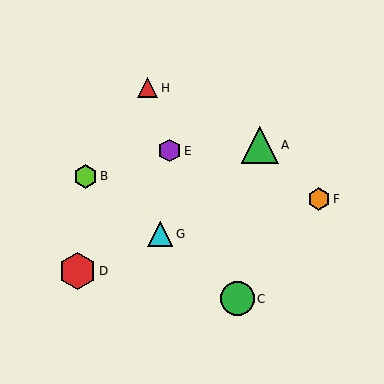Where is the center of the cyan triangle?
The center of the cyan triangle is at (160, 234).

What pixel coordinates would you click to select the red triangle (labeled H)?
Click at (148, 88) to select the red triangle H.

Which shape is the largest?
The red hexagon (labeled D) is the largest.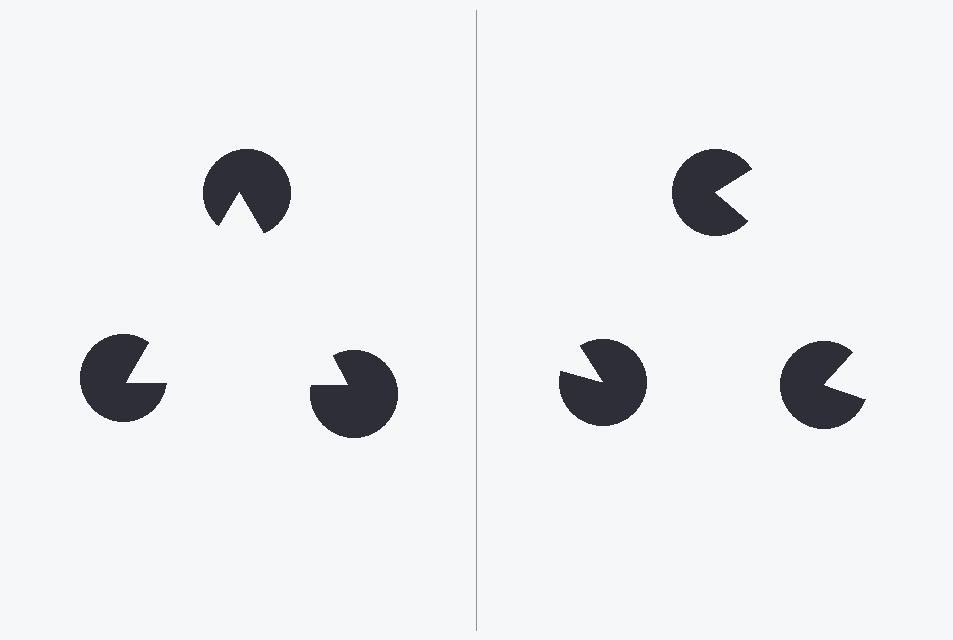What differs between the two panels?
The pac-man discs are positioned identically on both sides; only the wedge orientations differ. On the left they align to a triangle; on the right they are misaligned.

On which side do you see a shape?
An illusory triangle appears on the left side. On the right side the wedge cuts are rotated, so no coherent shape forms.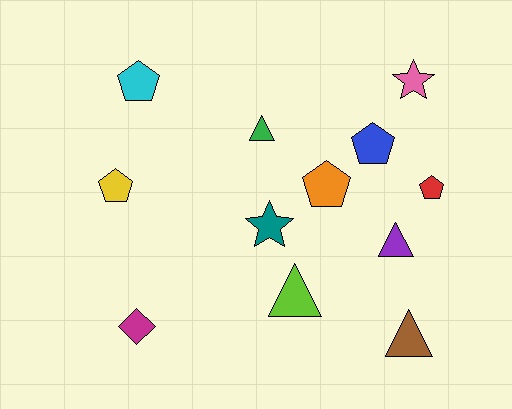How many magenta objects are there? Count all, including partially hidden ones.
There is 1 magenta object.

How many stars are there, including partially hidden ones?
There are 2 stars.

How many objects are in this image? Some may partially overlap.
There are 12 objects.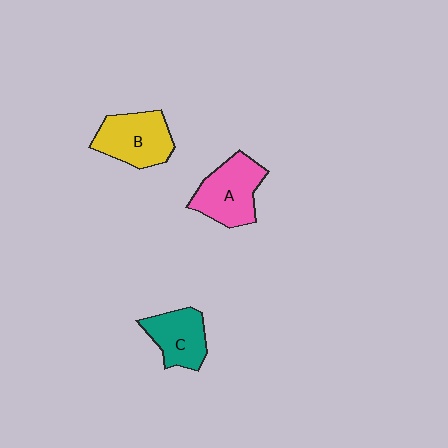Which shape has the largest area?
Shape A (pink).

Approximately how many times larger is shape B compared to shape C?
Approximately 1.2 times.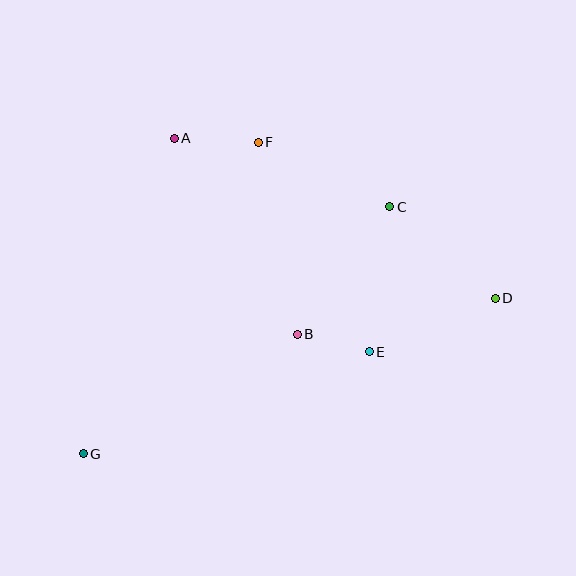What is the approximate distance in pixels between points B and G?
The distance between B and G is approximately 245 pixels.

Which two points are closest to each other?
Points B and E are closest to each other.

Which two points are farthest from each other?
Points D and G are farthest from each other.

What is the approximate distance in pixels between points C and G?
The distance between C and G is approximately 394 pixels.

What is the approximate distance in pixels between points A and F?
The distance between A and F is approximately 84 pixels.